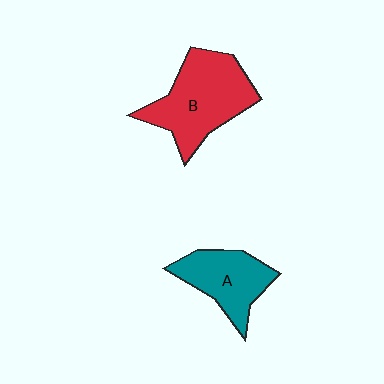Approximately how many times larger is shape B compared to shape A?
Approximately 1.5 times.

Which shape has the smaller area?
Shape A (teal).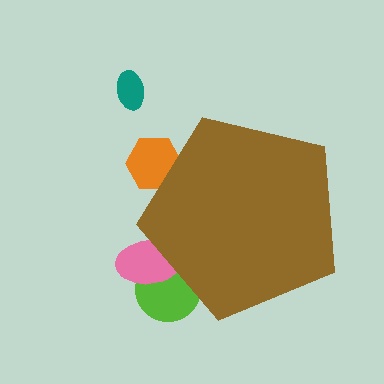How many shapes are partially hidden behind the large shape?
3 shapes are partially hidden.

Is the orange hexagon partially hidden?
Yes, the orange hexagon is partially hidden behind the brown pentagon.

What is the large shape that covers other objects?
A brown pentagon.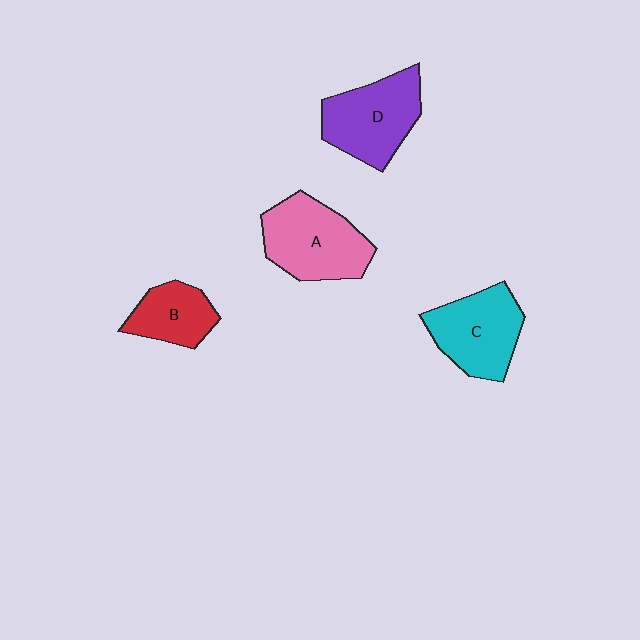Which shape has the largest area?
Shape A (pink).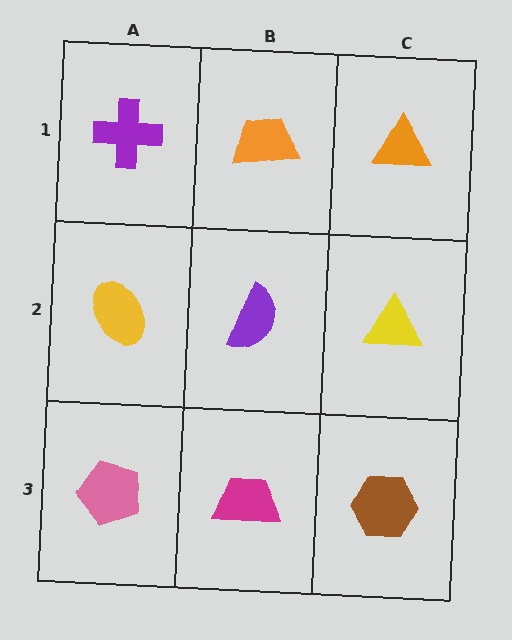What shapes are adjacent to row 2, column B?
An orange trapezoid (row 1, column B), a magenta trapezoid (row 3, column B), a yellow ellipse (row 2, column A), a yellow triangle (row 2, column C).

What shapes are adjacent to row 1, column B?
A purple semicircle (row 2, column B), a purple cross (row 1, column A), an orange triangle (row 1, column C).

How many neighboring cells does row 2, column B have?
4.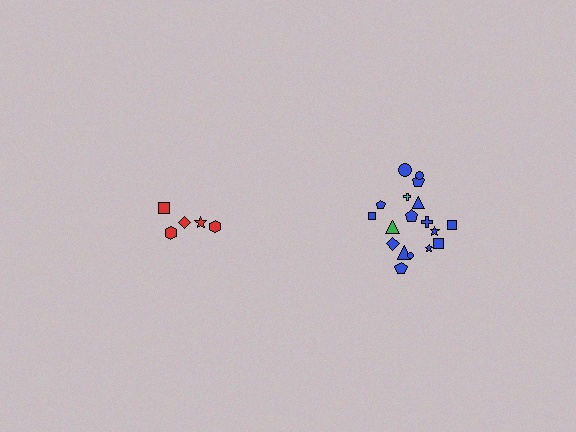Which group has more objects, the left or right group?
The right group.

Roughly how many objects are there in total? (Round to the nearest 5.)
Roughly 25 objects in total.